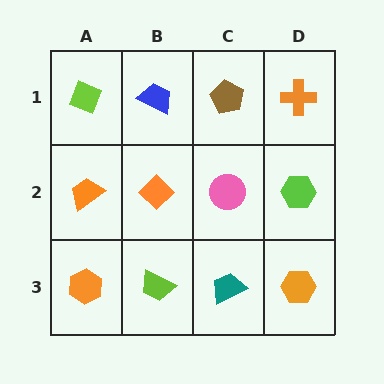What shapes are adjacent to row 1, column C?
A pink circle (row 2, column C), a blue trapezoid (row 1, column B), an orange cross (row 1, column D).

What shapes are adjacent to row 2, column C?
A brown pentagon (row 1, column C), a teal trapezoid (row 3, column C), an orange diamond (row 2, column B), a lime hexagon (row 2, column D).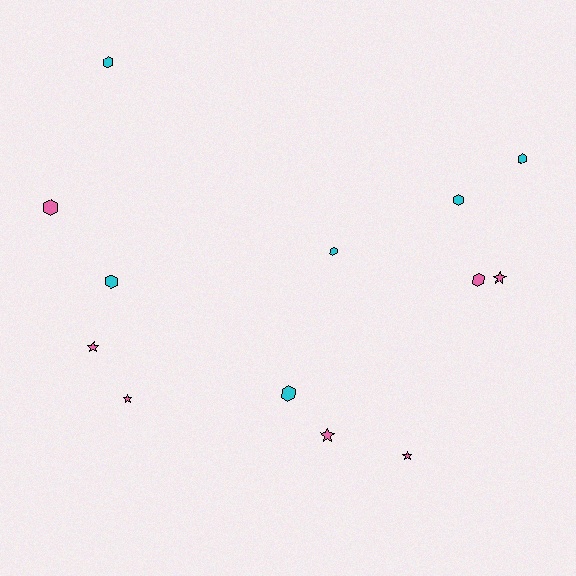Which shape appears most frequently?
Hexagon, with 8 objects.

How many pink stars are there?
There are 5 pink stars.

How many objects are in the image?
There are 13 objects.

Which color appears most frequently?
Pink, with 7 objects.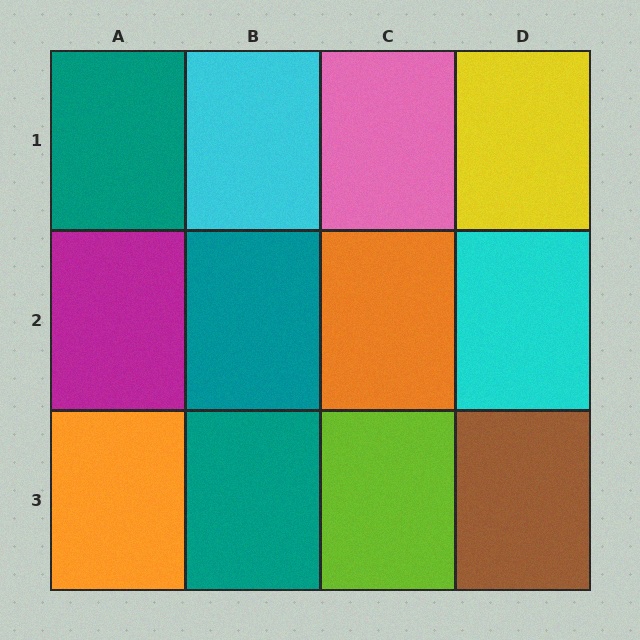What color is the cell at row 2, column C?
Orange.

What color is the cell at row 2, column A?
Magenta.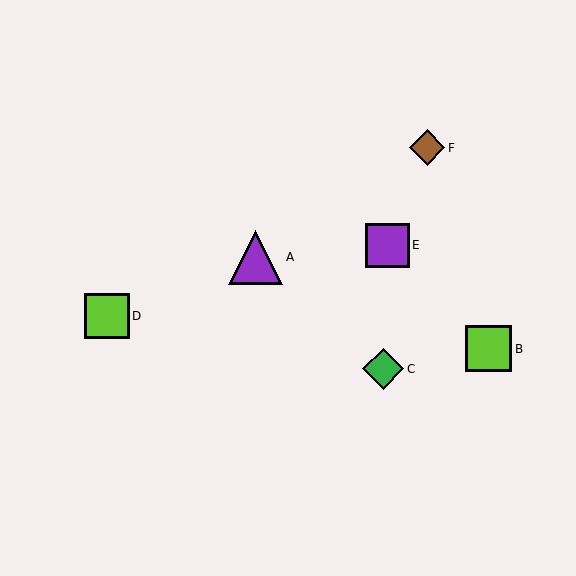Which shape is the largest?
The purple triangle (labeled A) is the largest.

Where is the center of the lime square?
The center of the lime square is at (488, 349).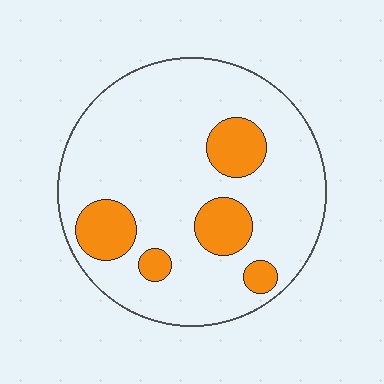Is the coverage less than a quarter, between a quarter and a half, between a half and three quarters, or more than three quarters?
Less than a quarter.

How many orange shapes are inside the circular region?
5.